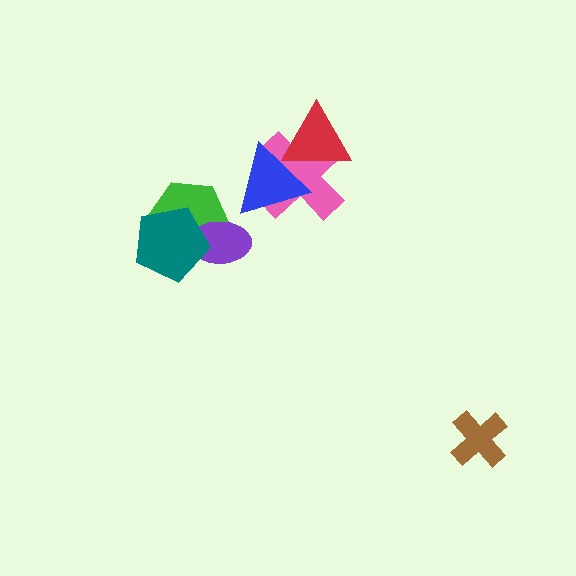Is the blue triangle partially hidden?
Yes, it is partially covered by another shape.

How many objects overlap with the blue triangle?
2 objects overlap with the blue triangle.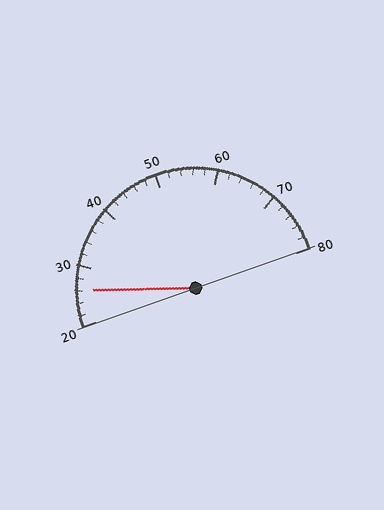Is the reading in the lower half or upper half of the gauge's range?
The reading is in the lower half of the range (20 to 80).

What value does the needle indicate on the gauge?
The needle indicates approximately 26.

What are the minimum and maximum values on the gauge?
The gauge ranges from 20 to 80.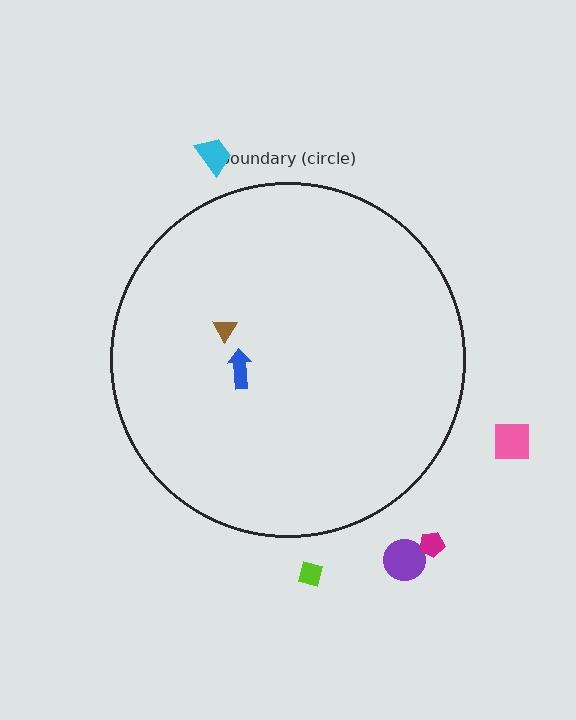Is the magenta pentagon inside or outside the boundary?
Outside.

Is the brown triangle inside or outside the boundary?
Inside.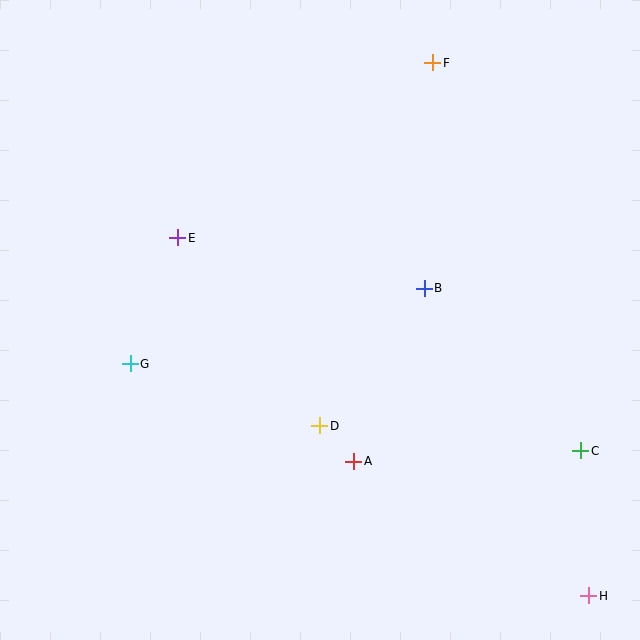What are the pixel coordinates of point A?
Point A is at (354, 461).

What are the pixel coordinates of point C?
Point C is at (581, 451).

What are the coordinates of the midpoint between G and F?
The midpoint between G and F is at (281, 213).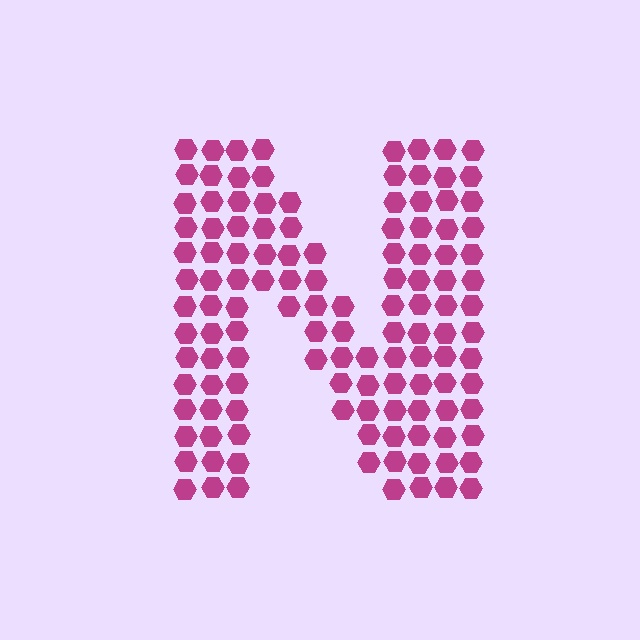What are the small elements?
The small elements are hexagons.